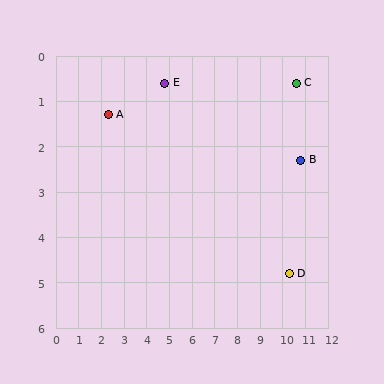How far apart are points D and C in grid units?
Points D and C are about 4.2 grid units apart.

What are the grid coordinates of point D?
Point D is at approximately (10.3, 4.8).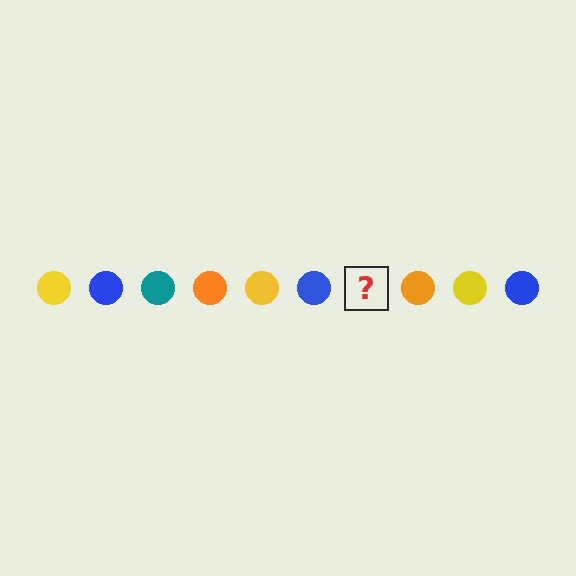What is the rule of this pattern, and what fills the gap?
The rule is that the pattern cycles through yellow, blue, teal, orange circles. The gap should be filled with a teal circle.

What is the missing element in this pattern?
The missing element is a teal circle.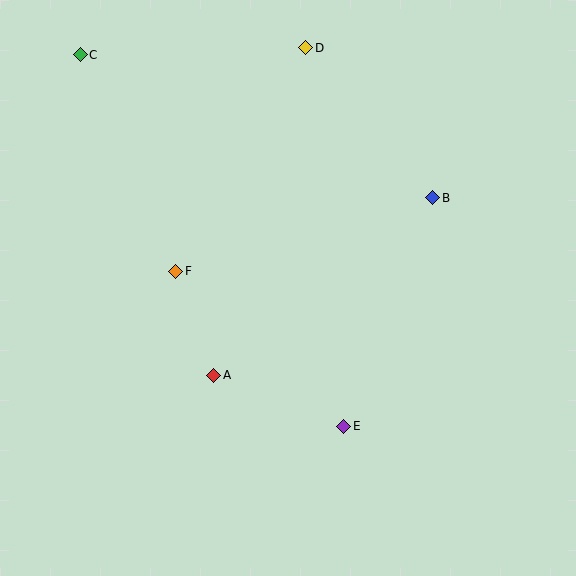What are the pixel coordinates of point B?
Point B is at (433, 198).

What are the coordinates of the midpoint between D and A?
The midpoint between D and A is at (260, 211).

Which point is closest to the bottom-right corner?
Point E is closest to the bottom-right corner.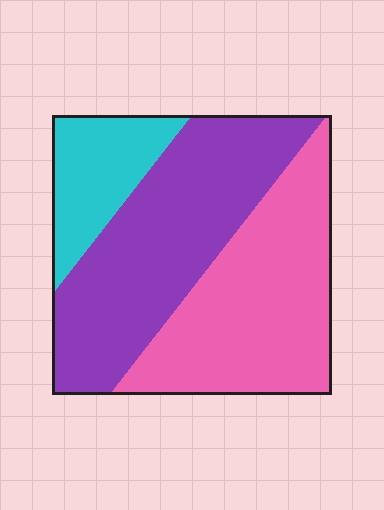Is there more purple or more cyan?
Purple.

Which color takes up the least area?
Cyan, at roughly 15%.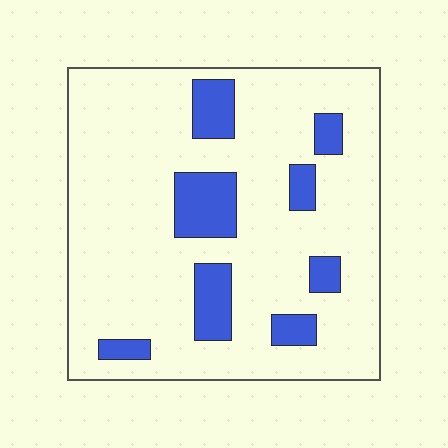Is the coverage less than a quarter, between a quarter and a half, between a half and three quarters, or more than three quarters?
Less than a quarter.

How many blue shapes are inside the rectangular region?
8.